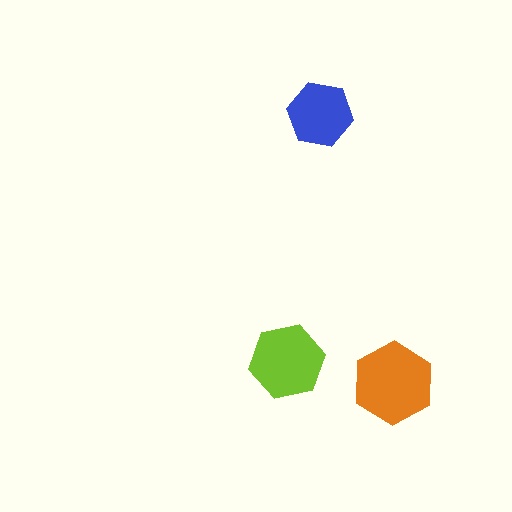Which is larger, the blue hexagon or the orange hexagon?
The orange one.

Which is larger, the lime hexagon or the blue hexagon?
The lime one.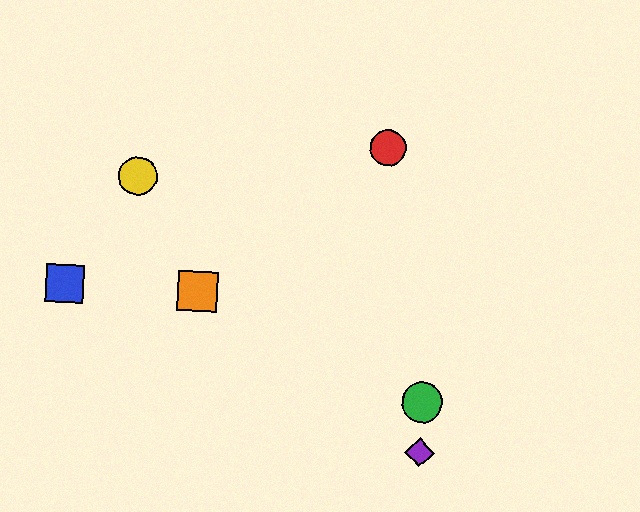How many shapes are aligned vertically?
2 shapes (the green circle, the purple diamond) are aligned vertically.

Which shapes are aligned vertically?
The green circle, the purple diamond are aligned vertically.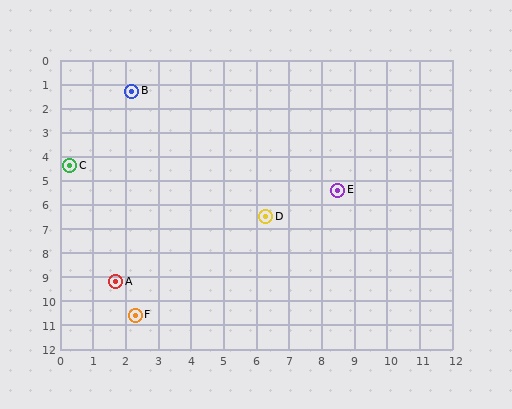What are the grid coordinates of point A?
Point A is at approximately (1.7, 9.2).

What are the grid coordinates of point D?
Point D is at approximately (6.3, 6.5).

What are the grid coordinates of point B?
Point B is at approximately (2.2, 1.3).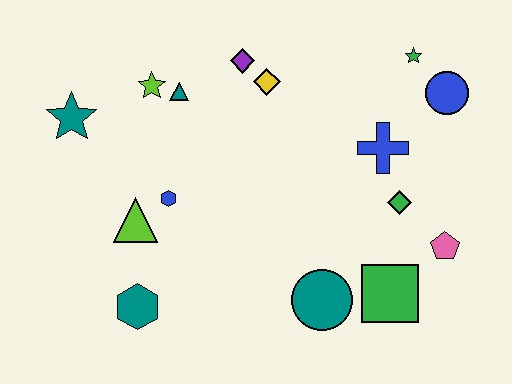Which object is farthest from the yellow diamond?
The teal hexagon is farthest from the yellow diamond.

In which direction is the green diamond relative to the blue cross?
The green diamond is below the blue cross.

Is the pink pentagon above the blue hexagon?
No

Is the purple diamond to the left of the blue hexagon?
No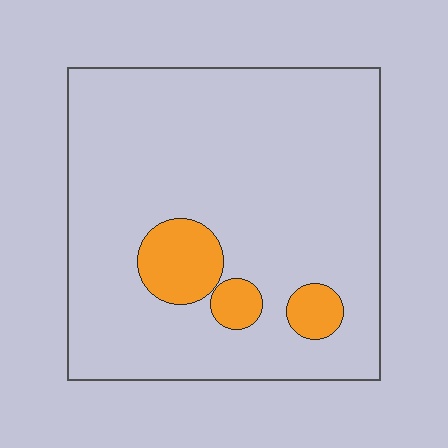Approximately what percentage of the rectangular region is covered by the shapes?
Approximately 10%.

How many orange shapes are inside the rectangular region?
3.